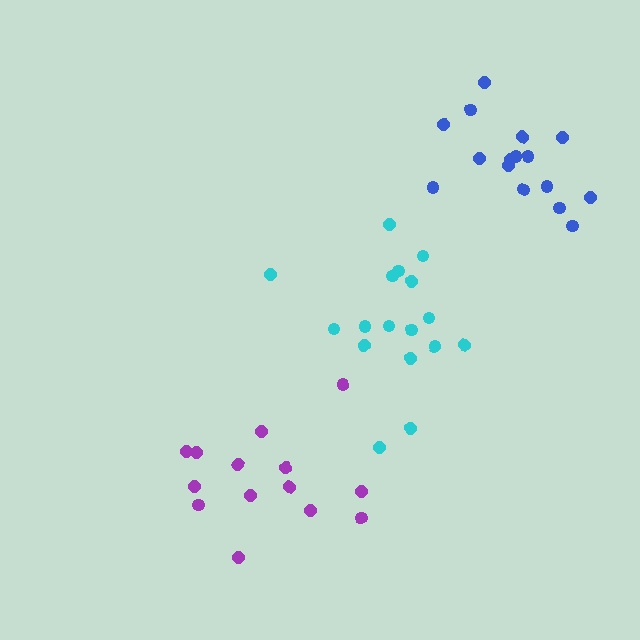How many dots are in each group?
Group 1: 14 dots, Group 2: 16 dots, Group 3: 17 dots (47 total).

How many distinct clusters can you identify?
There are 3 distinct clusters.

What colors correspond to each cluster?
The clusters are colored: purple, blue, cyan.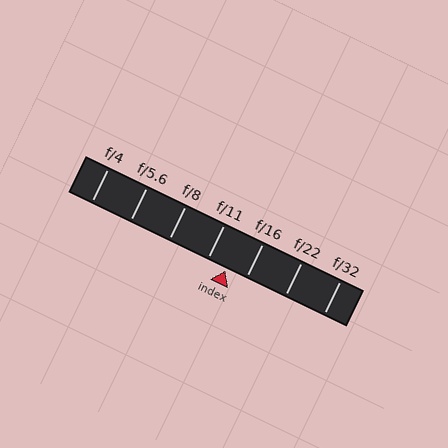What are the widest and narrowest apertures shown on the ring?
The widest aperture shown is f/4 and the narrowest is f/32.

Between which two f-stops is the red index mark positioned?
The index mark is between f/11 and f/16.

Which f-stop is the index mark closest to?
The index mark is closest to f/16.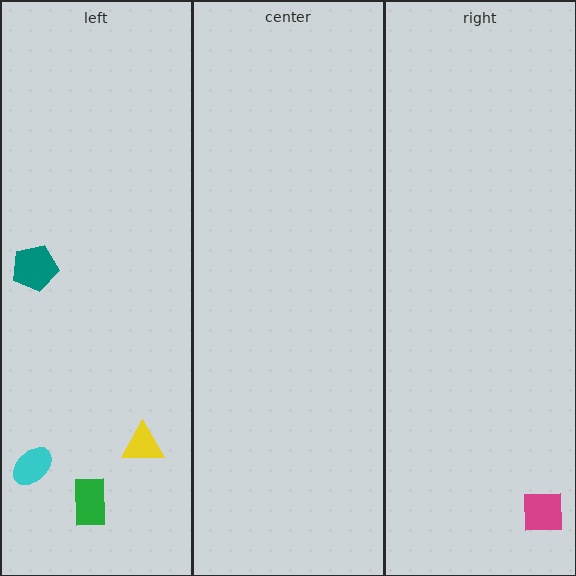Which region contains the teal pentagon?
The left region.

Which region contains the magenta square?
The right region.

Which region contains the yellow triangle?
The left region.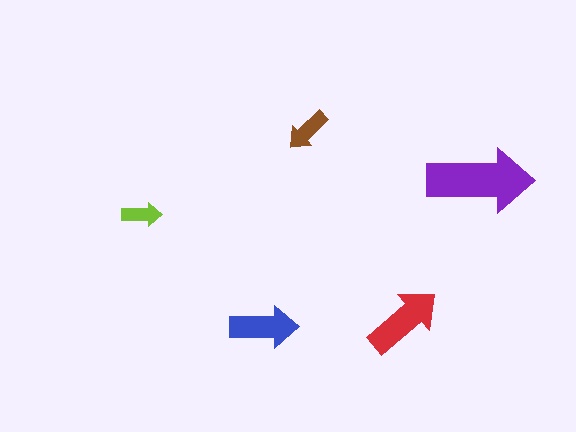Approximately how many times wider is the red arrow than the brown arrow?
About 1.5 times wider.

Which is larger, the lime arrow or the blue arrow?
The blue one.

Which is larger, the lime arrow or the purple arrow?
The purple one.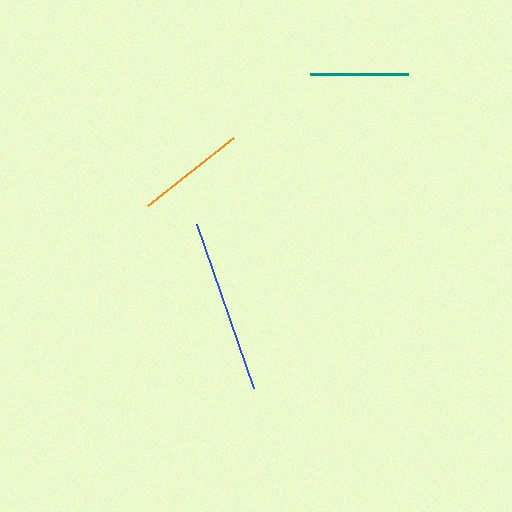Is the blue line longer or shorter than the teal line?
The blue line is longer than the teal line.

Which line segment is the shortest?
The teal line is the shortest at approximately 98 pixels.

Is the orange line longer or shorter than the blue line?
The blue line is longer than the orange line.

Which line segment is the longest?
The blue line is the longest at approximately 173 pixels.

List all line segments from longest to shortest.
From longest to shortest: blue, orange, teal.